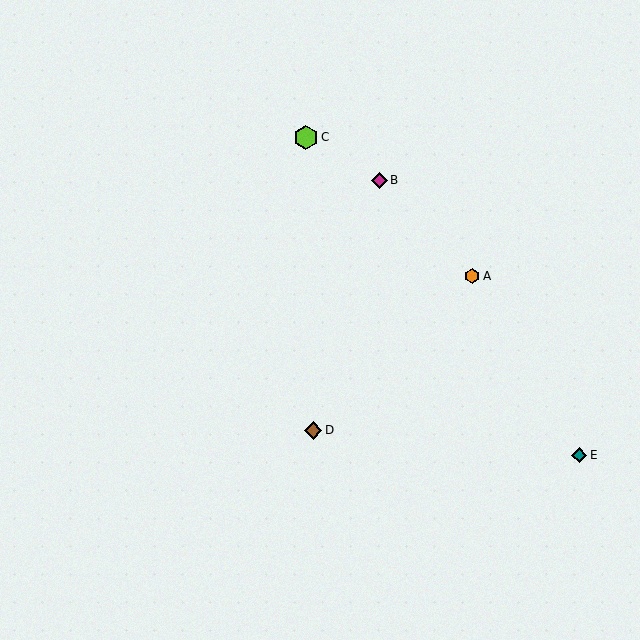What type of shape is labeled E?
Shape E is a teal diamond.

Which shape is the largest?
The lime hexagon (labeled C) is the largest.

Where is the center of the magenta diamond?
The center of the magenta diamond is at (379, 180).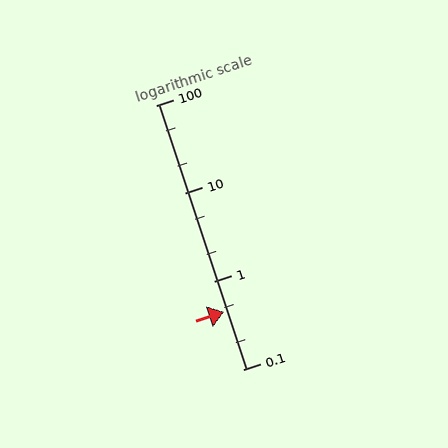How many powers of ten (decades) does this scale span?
The scale spans 3 decades, from 0.1 to 100.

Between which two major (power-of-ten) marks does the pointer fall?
The pointer is between 0.1 and 1.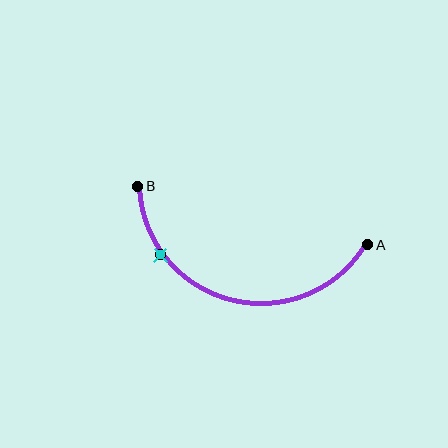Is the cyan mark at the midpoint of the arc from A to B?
No. The cyan mark lies on the arc but is closer to endpoint B. The arc midpoint would be at the point on the curve equidistant along the arc from both A and B.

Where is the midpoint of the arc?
The arc midpoint is the point on the curve farthest from the straight line joining A and B. It sits below that line.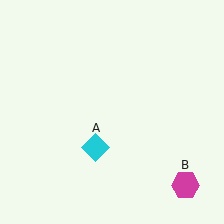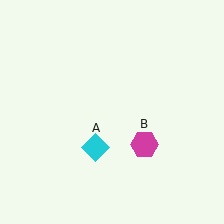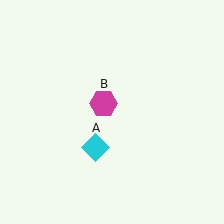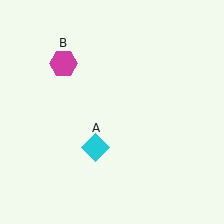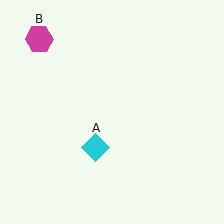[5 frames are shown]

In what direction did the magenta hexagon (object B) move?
The magenta hexagon (object B) moved up and to the left.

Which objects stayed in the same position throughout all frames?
Cyan diamond (object A) remained stationary.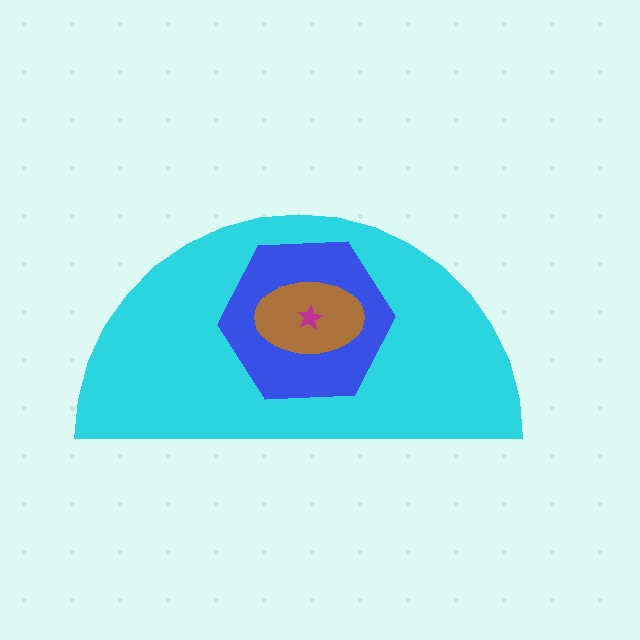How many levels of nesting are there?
4.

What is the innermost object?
The magenta star.